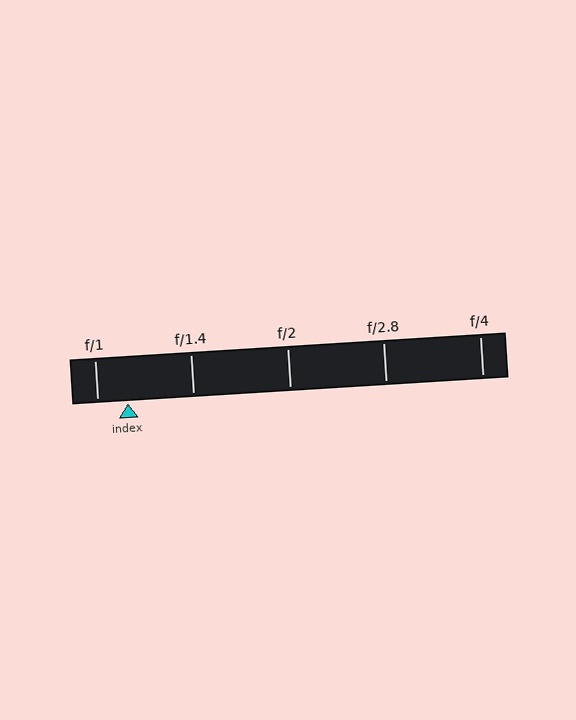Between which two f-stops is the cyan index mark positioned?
The index mark is between f/1 and f/1.4.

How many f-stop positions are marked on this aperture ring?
There are 5 f-stop positions marked.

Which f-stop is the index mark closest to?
The index mark is closest to f/1.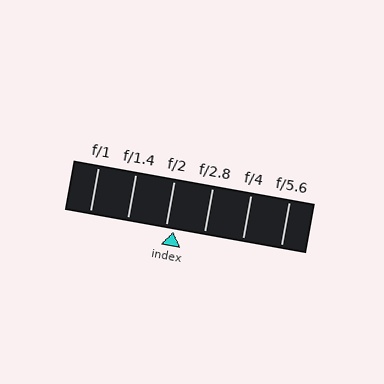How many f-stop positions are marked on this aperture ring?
There are 6 f-stop positions marked.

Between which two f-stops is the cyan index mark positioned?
The index mark is between f/2 and f/2.8.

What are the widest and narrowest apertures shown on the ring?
The widest aperture shown is f/1 and the narrowest is f/5.6.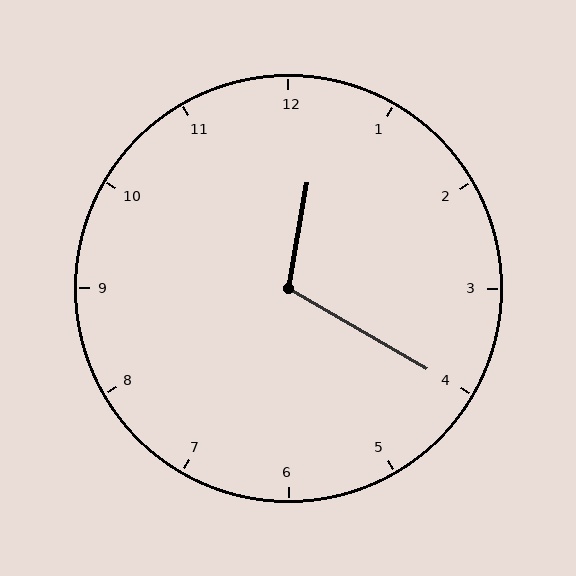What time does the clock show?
12:20.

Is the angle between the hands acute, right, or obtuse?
It is obtuse.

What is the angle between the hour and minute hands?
Approximately 110 degrees.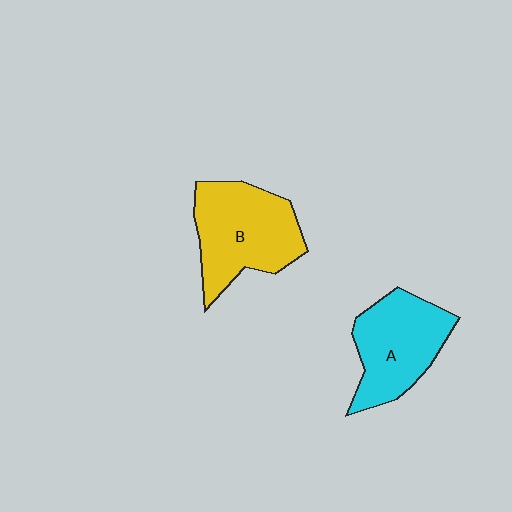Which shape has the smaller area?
Shape A (cyan).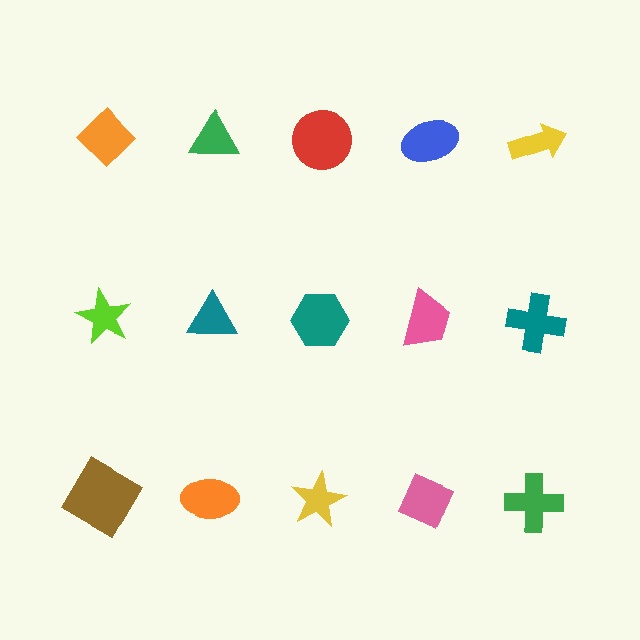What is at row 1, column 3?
A red circle.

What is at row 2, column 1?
A lime star.